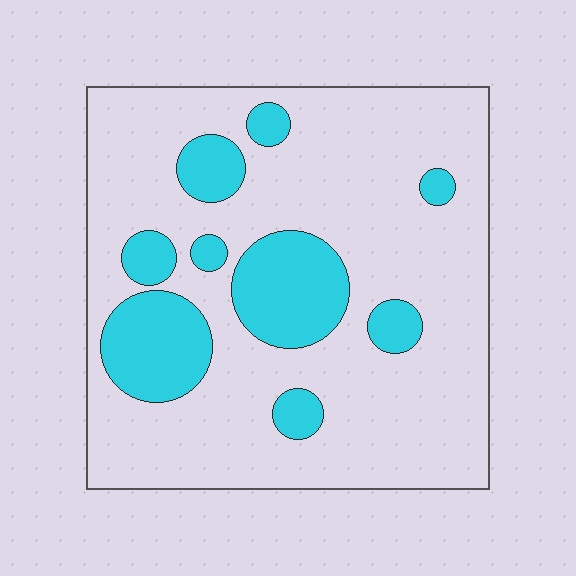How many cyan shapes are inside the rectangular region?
9.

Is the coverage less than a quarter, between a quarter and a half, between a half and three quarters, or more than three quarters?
Less than a quarter.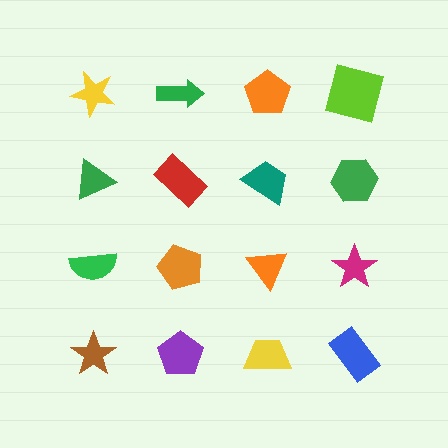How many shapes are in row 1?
4 shapes.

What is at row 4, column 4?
A blue rectangle.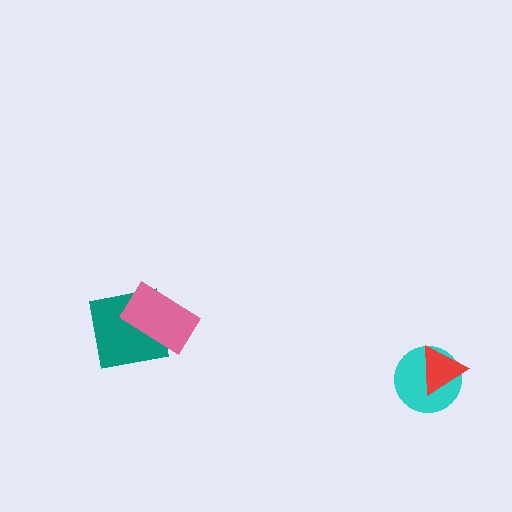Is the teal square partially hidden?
Yes, it is partially covered by another shape.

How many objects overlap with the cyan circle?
1 object overlaps with the cyan circle.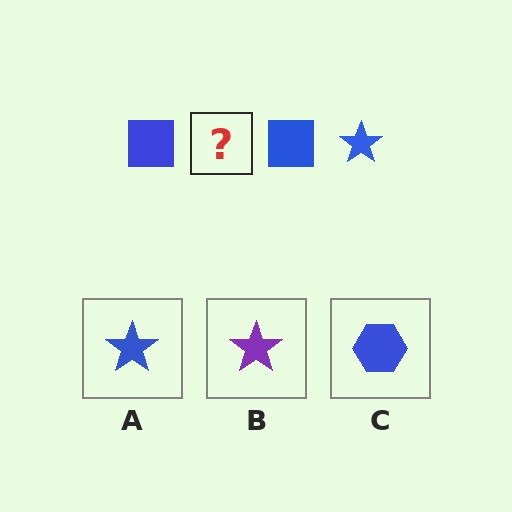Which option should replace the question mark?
Option A.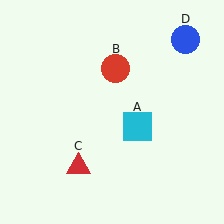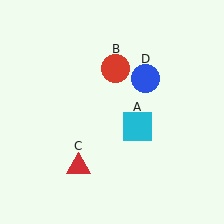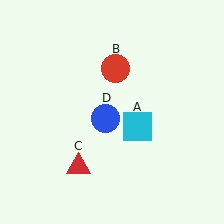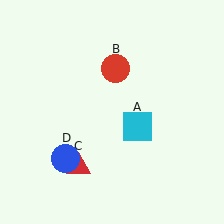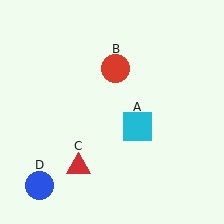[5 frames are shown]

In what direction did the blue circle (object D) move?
The blue circle (object D) moved down and to the left.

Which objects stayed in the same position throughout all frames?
Cyan square (object A) and red circle (object B) and red triangle (object C) remained stationary.